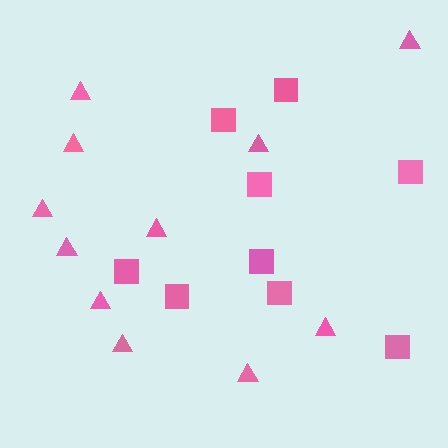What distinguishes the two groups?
There are 2 groups: one group of squares (9) and one group of triangles (11).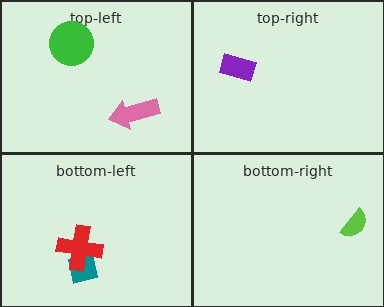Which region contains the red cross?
The bottom-left region.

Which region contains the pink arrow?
The top-left region.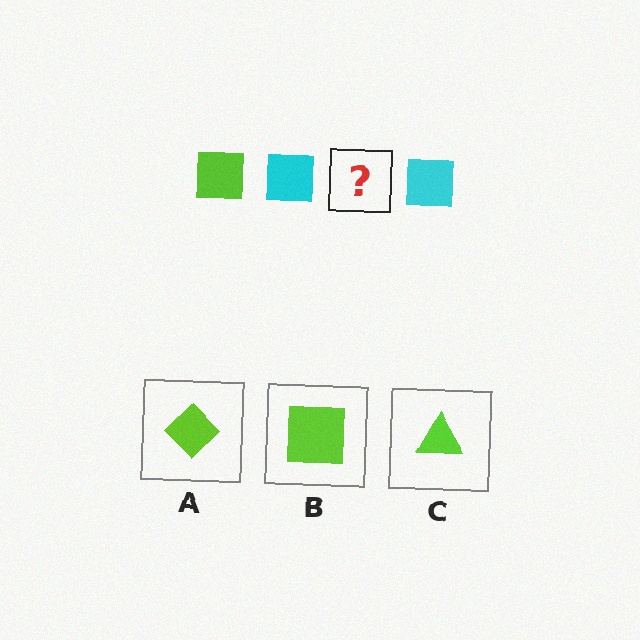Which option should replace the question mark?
Option B.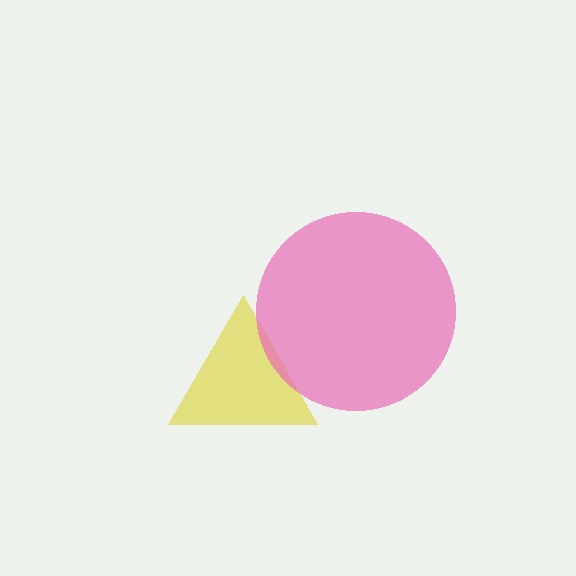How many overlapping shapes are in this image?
There are 2 overlapping shapes in the image.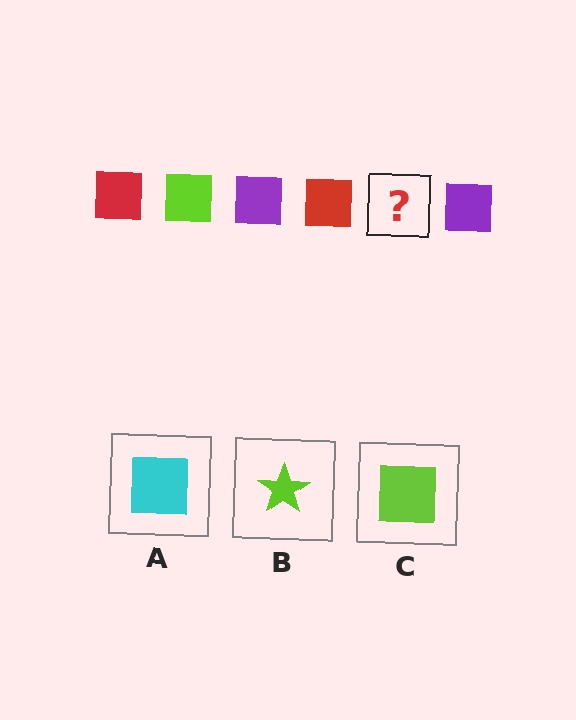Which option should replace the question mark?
Option C.